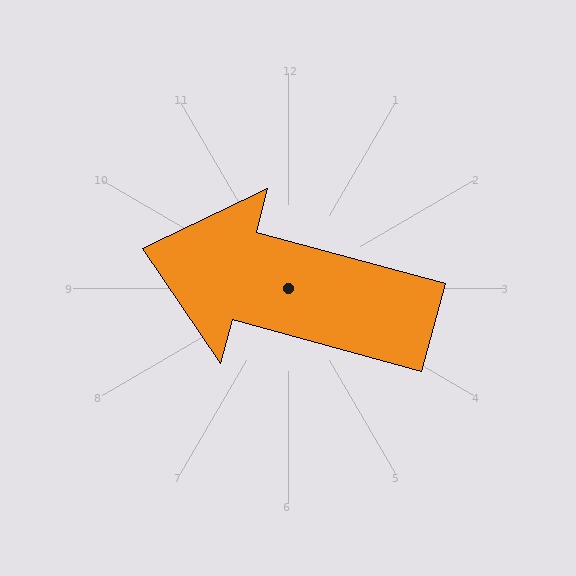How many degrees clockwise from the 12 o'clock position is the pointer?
Approximately 285 degrees.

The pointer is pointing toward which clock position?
Roughly 10 o'clock.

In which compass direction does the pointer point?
West.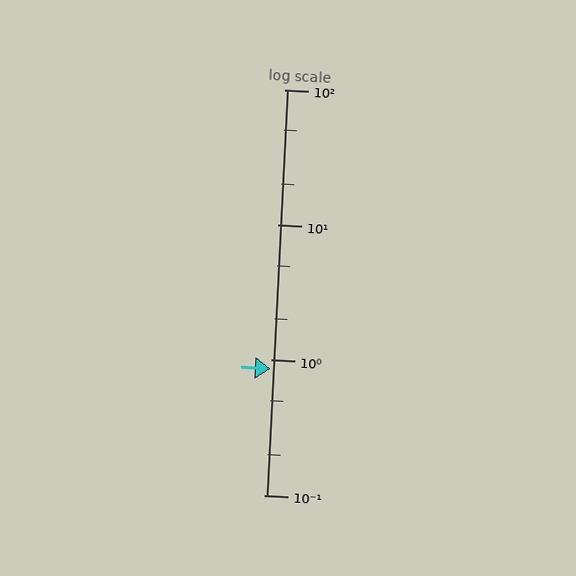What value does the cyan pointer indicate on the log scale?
The pointer indicates approximately 0.86.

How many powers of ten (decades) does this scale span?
The scale spans 3 decades, from 0.1 to 100.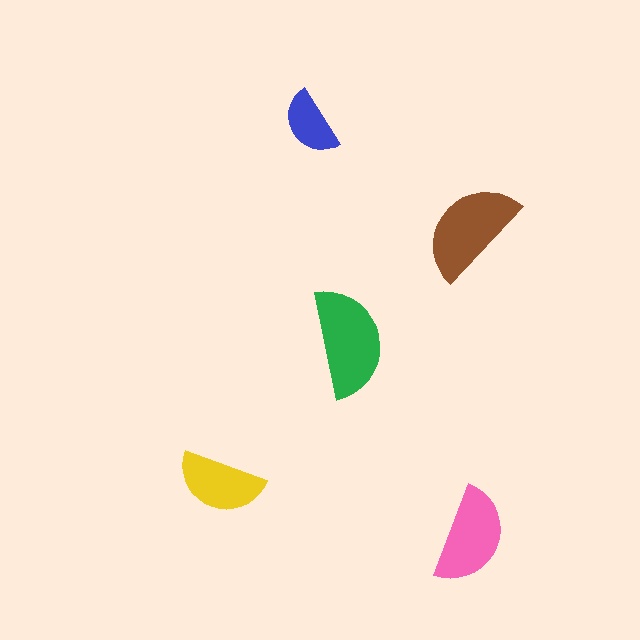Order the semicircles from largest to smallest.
the green one, the brown one, the pink one, the yellow one, the blue one.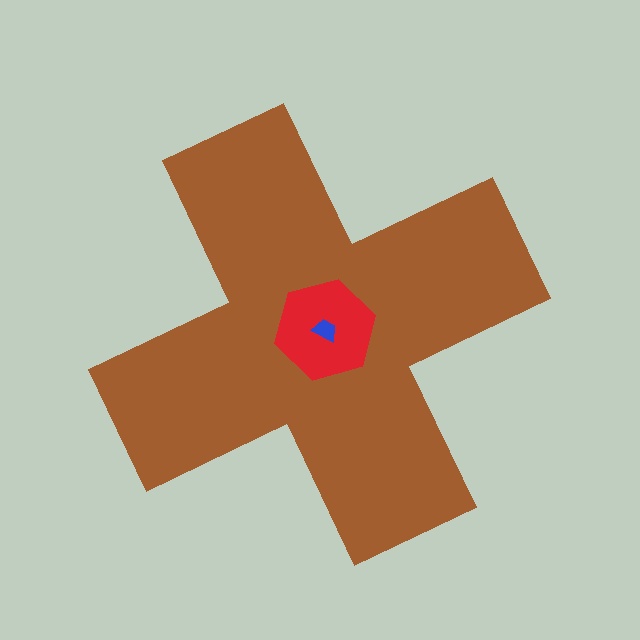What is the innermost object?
The blue trapezoid.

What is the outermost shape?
The brown cross.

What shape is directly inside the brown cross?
The red hexagon.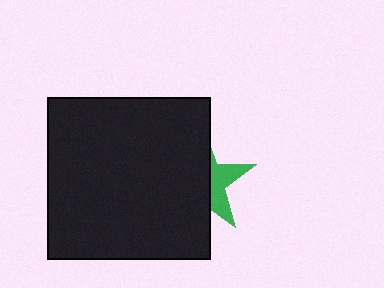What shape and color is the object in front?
The object in front is a black square.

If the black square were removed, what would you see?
You would see the complete green star.